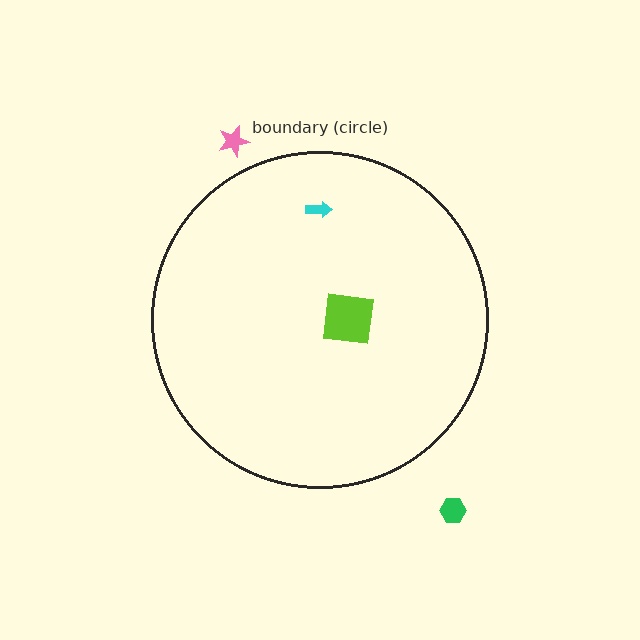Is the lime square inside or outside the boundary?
Inside.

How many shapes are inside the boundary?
2 inside, 2 outside.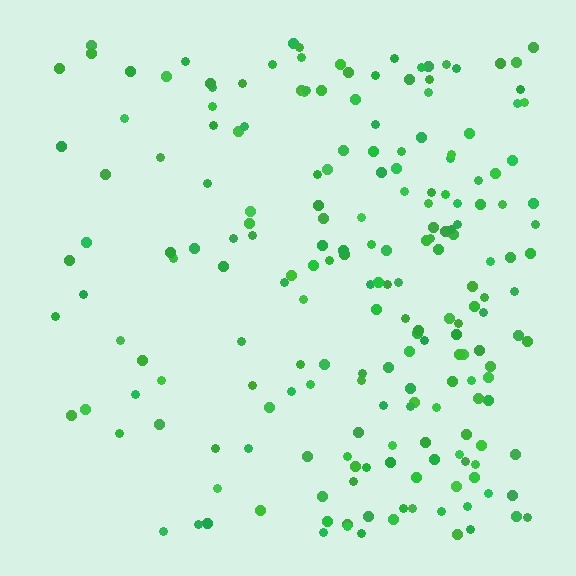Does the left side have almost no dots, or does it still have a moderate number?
Still a moderate number, just noticeably fewer than the right.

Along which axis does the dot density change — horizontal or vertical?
Horizontal.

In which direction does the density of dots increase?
From left to right, with the right side densest.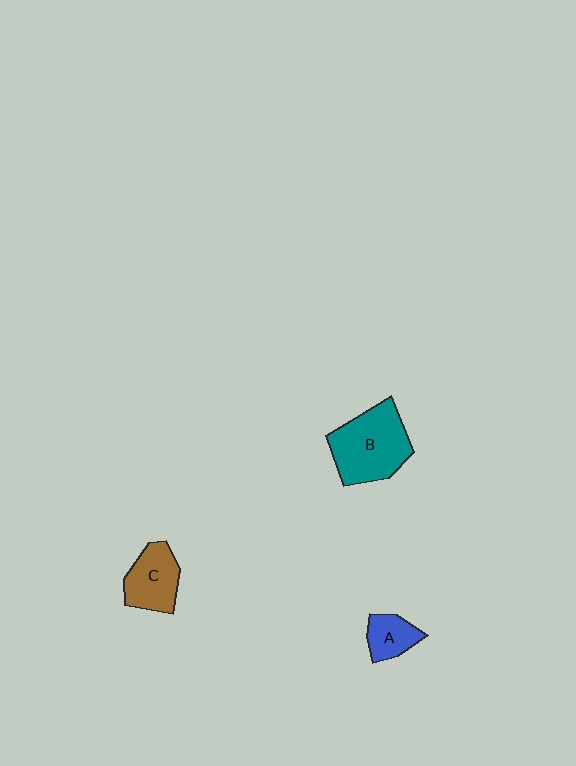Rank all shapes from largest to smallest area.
From largest to smallest: B (teal), C (brown), A (blue).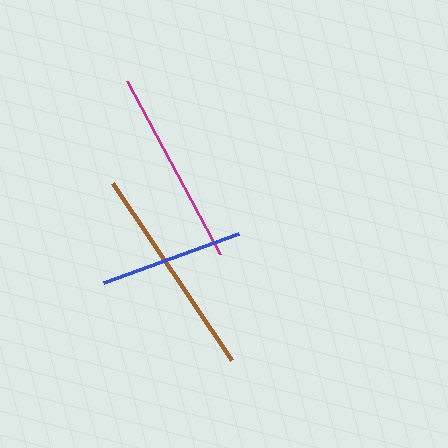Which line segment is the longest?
The brown line is the longest at approximately 213 pixels.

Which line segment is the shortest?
The blue line is the shortest at approximately 144 pixels.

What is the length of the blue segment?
The blue segment is approximately 144 pixels long.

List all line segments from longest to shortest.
From longest to shortest: brown, magenta, blue.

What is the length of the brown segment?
The brown segment is approximately 213 pixels long.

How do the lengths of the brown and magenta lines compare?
The brown and magenta lines are approximately the same length.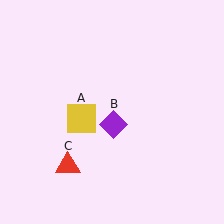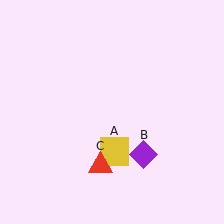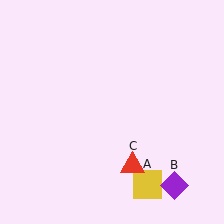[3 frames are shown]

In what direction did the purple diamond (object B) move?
The purple diamond (object B) moved down and to the right.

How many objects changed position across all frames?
3 objects changed position: yellow square (object A), purple diamond (object B), red triangle (object C).